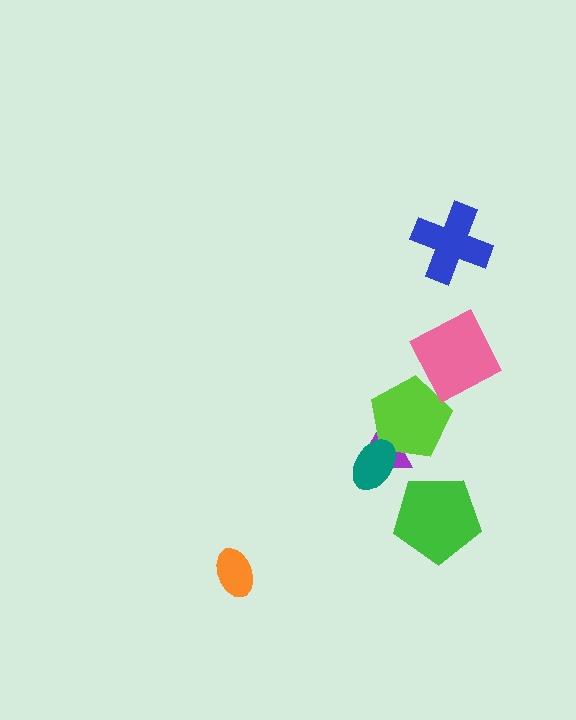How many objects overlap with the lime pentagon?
2 objects overlap with the lime pentagon.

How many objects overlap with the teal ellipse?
2 objects overlap with the teal ellipse.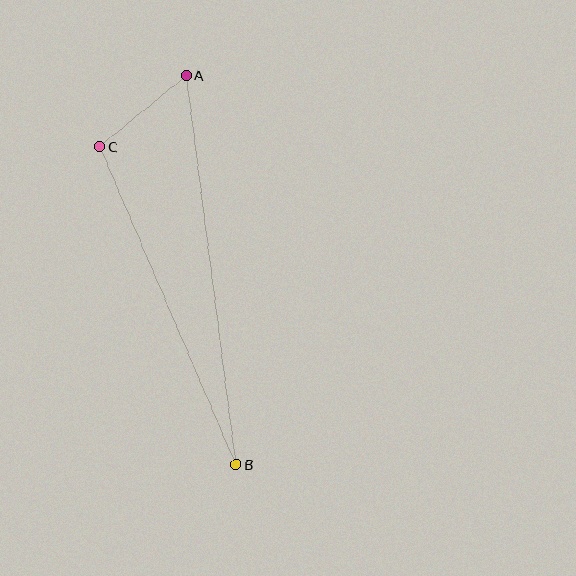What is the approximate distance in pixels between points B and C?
The distance between B and C is approximately 346 pixels.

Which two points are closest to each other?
Points A and C are closest to each other.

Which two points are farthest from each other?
Points A and B are farthest from each other.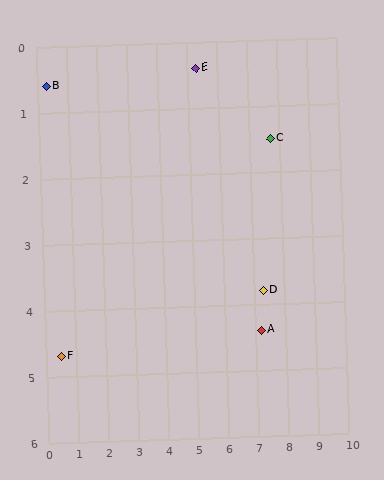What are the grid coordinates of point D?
Point D is at approximately (7.3, 3.8).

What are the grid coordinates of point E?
Point E is at approximately (5.3, 0.4).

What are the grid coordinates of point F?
Point F is at approximately (0.5, 4.7).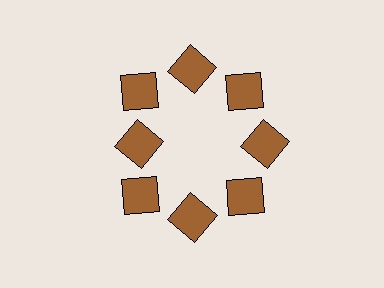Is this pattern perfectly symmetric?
No. The 8 brown squares are arranged in a ring, but one element near the 9 o'clock position is pulled inward toward the center, breaking the 8-fold rotational symmetry.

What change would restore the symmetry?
The symmetry would be restored by moving it outward, back onto the ring so that all 8 squares sit at equal angles and equal distance from the center.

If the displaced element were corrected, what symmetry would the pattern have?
It would have 8-fold rotational symmetry — the pattern would map onto itself every 45 degrees.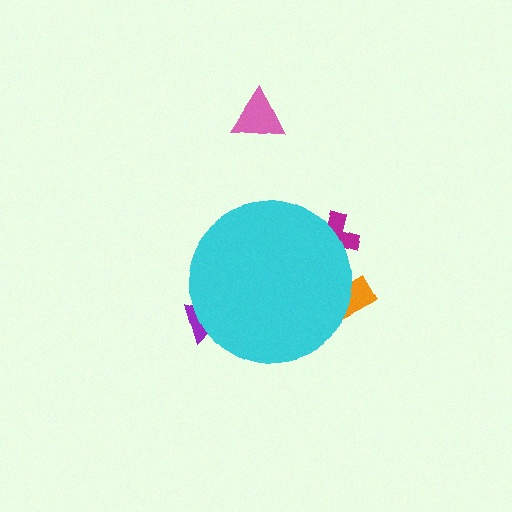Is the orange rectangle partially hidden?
Yes, the orange rectangle is partially hidden behind the cyan circle.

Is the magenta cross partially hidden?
Yes, the magenta cross is partially hidden behind the cyan circle.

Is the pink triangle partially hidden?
No, the pink triangle is fully visible.